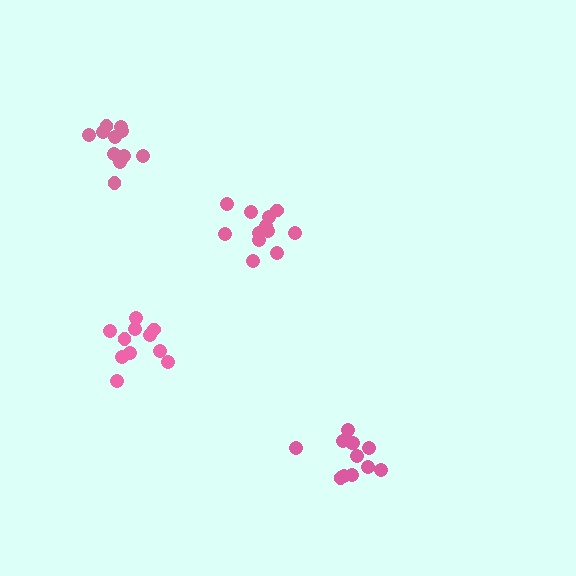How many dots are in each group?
Group 1: 11 dots, Group 2: 12 dots, Group 3: 12 dots, Group 4: 11 dots (46 total).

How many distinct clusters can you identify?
There are 4 distinct clusters.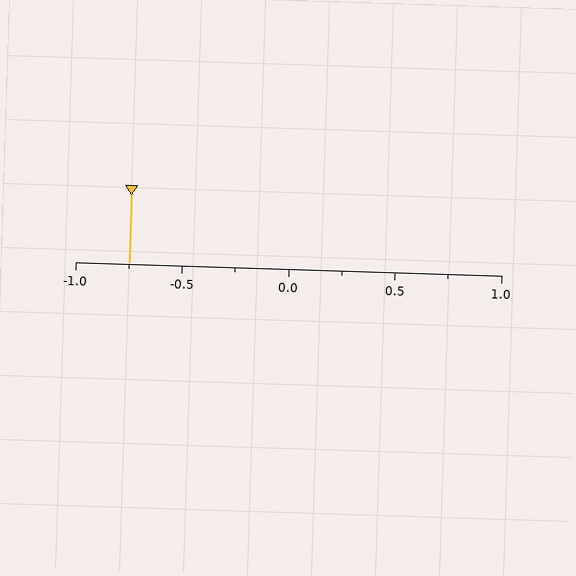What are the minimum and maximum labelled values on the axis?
The axis runs from -1.0 to 1.0.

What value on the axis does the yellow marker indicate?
The marker indicates approximately -0.75.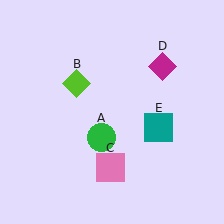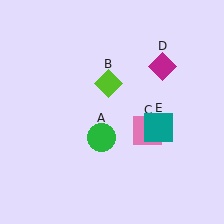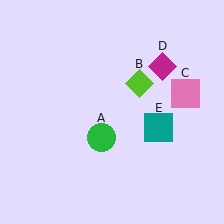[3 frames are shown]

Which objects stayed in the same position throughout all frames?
Green circle (object A) and magenta diamond (object D) and teal square (object E) remained stationary.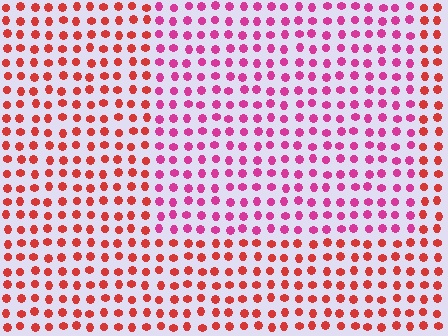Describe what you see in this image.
The image is filled with small red elements in a uniform arrangement. A rectangle-shaped region is visible where the elements are tinted to a slightly different hue, forming a subtle color boundary.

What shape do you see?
I see a rectangle.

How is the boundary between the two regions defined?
The boundary is defined purely by a slight shift in hue (about 38 degrees). Spacing, size, and orientation are identical on both sides.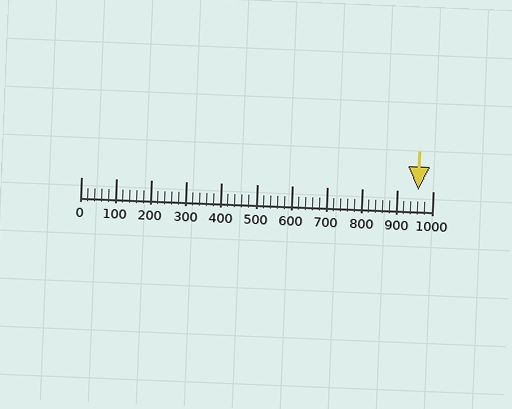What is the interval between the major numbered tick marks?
The major tick marks are spaced 100 units apart.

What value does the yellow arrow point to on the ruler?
The yellow arrow points to approximately 958.